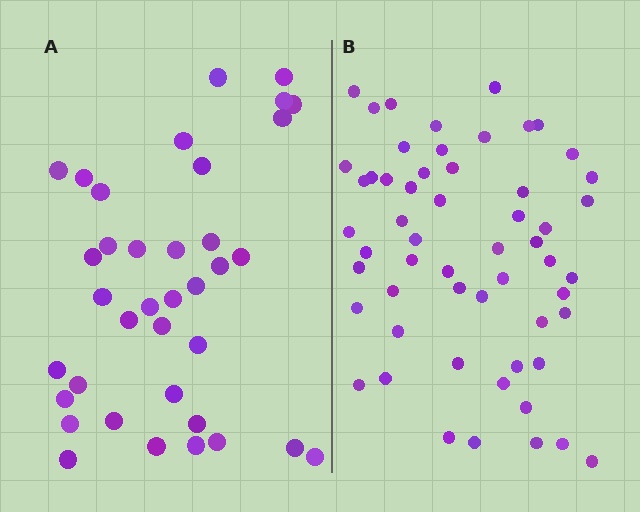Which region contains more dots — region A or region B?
Region B (the right region) has more dots.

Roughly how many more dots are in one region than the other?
Region B has approximately 20 more dots than region A.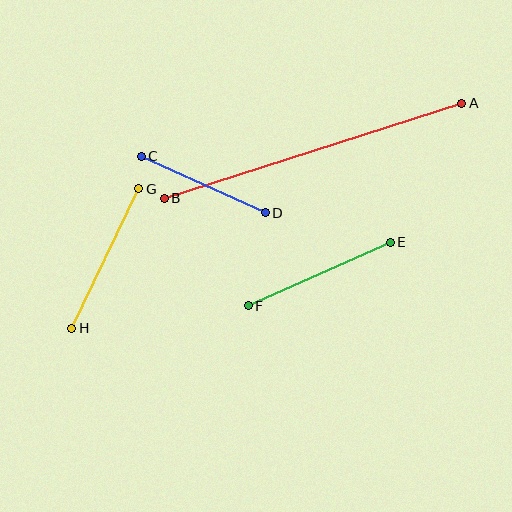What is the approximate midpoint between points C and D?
The midpoint is at approximately (203, 184) pixels.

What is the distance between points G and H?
The distance is approximately 155 pixels.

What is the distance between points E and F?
The distance is approximately 156 pixels.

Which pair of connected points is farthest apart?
Points A and B are farthest apart.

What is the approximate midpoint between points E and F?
The midpoint is at approximately (319, 274) pixels.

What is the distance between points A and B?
The distance is approximately 312 pixels.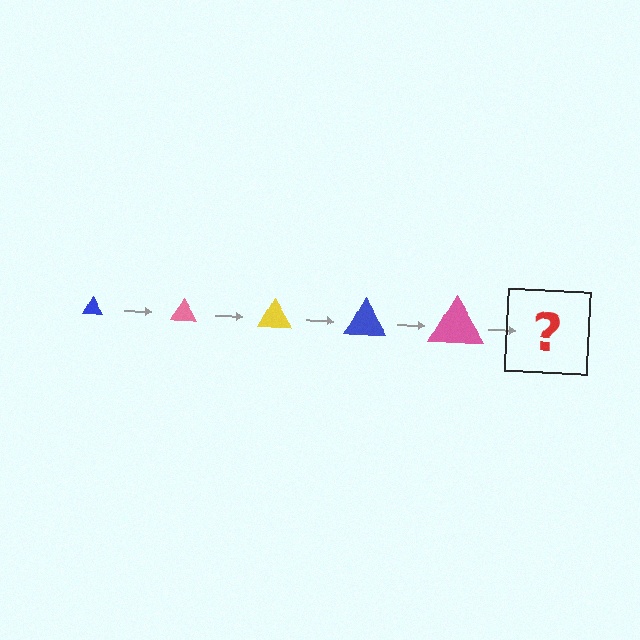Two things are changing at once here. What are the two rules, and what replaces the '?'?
The two rules are that the triangle grows larger each step and the color cycles through blue, pink, and yellow. The '?' should be a yellow triangle, larger than the previous one.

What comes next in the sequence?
The next element should be a yellow triangle, larger than the previous one.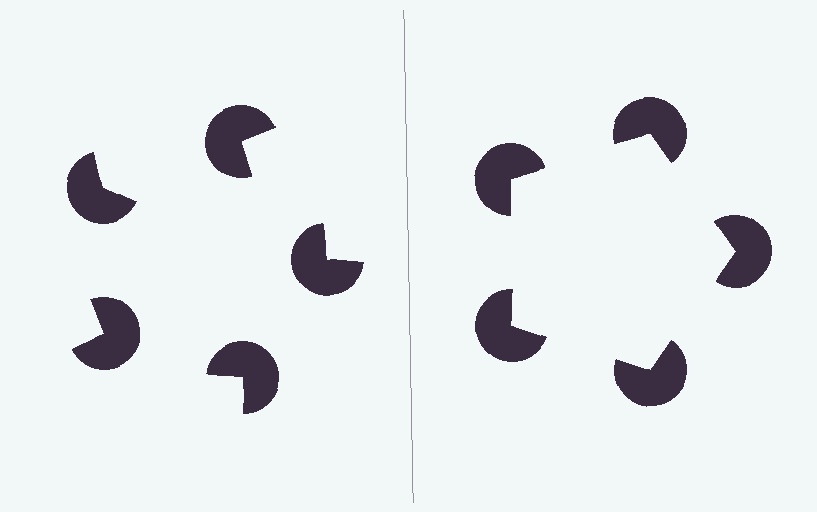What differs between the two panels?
The pac-man discs are positioned identically on both sides; only the wedge orientations differ. On the right they align to a pentagon; on the left they are misaligned.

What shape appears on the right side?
An illusory pentagon.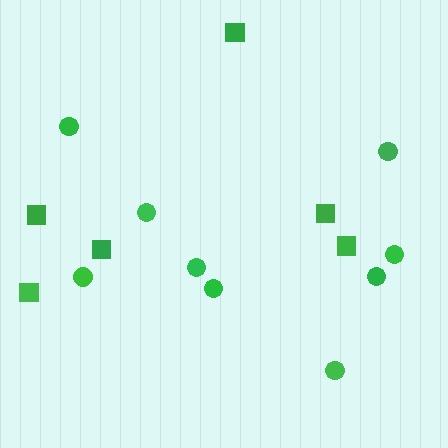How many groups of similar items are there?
There are 2 groups: one group of circles (9) and one group of squares (6).